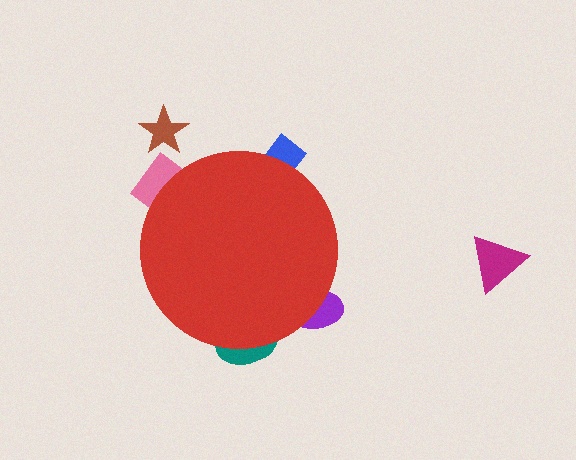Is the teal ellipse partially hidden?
Yes, the teal ellipse is partially hidden behind the red circle.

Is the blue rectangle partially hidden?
Yes, the blue rectangle is partially hidden behind the red circle.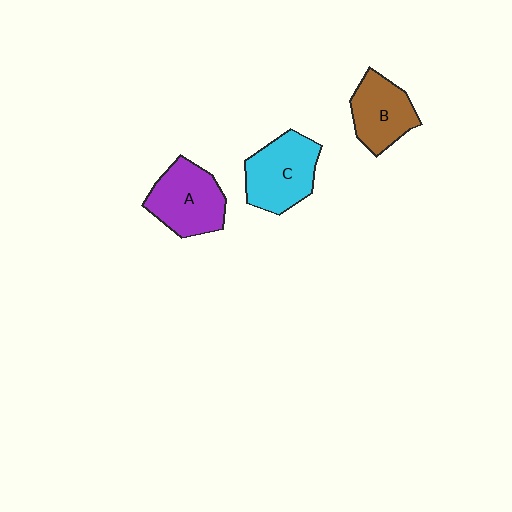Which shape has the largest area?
Shape C (cyan).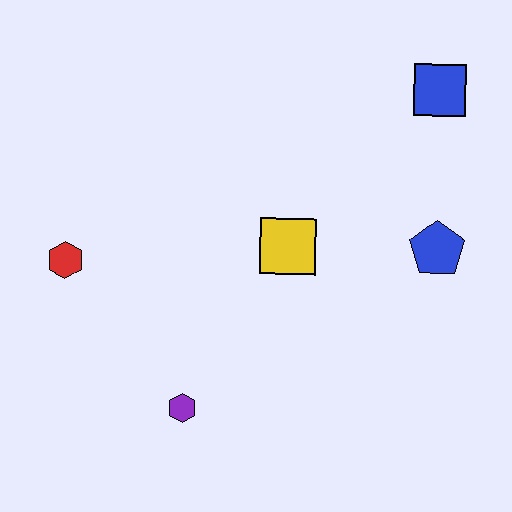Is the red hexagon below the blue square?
Yes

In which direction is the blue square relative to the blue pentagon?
The blue square is above the blue pentagon.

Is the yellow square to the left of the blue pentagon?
Yes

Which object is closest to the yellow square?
The blue pentagon is closest to the yellow square.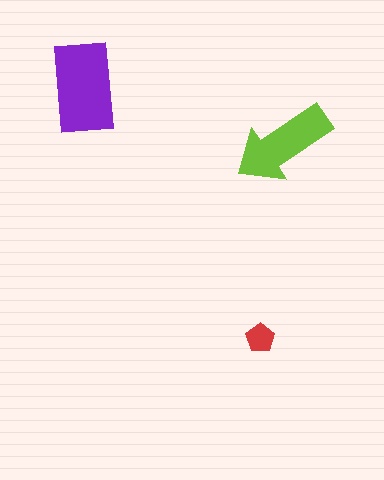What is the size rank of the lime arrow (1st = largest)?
2nd.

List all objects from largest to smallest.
The purple rectangle, the lime arrow, the red pentagon.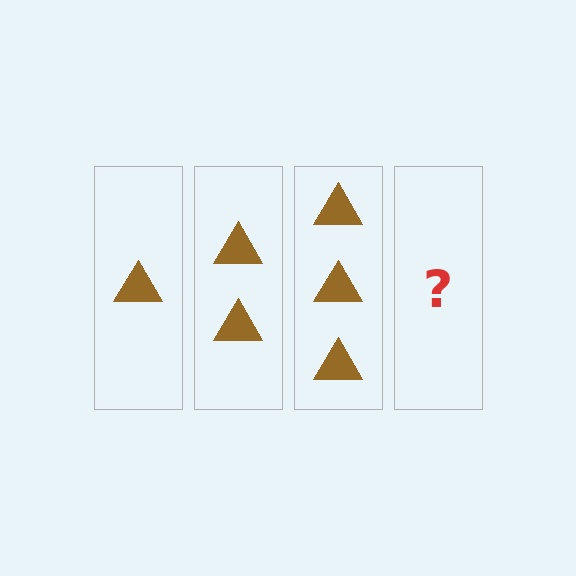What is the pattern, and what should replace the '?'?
The pattern is that each step adds one more triangle. The '?' should be 4 triangles.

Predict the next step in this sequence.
The next step is 4 triangles.